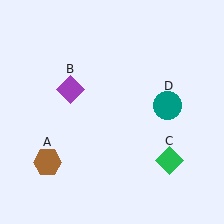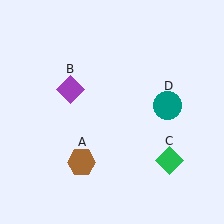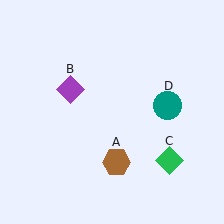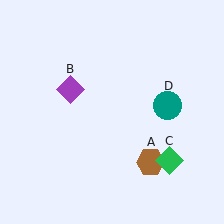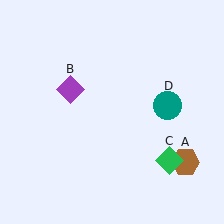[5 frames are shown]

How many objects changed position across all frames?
1 object changed position: brown hexagon (object A).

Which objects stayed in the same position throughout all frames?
Purple diamond (object B) and green diamond (object C) and teal circle (object D) remained stationary.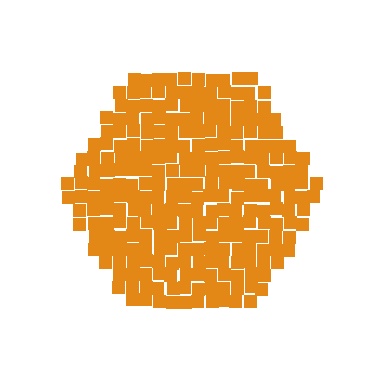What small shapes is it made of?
It is made of small squares.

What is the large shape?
The large shape is a hexagon.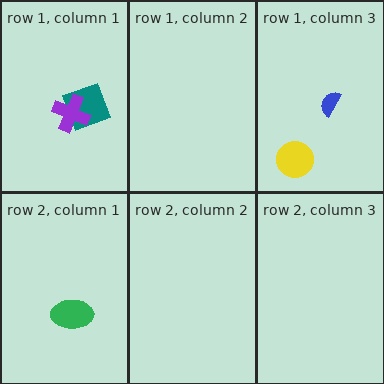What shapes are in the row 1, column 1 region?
The teal square, the purple cross.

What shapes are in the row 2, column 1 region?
The green ellipse.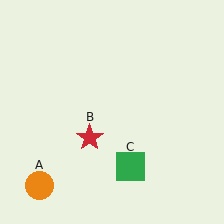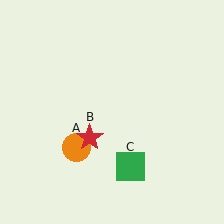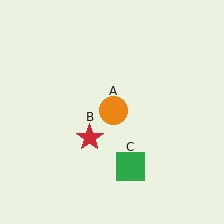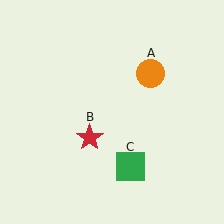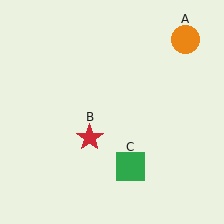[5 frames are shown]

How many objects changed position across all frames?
1 object changed position: orange circle (object A).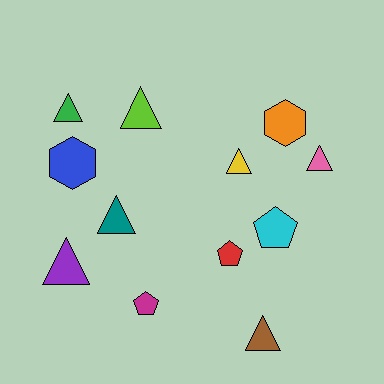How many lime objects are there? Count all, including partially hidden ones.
There is 1 lime object.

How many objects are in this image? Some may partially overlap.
There are 12 objects.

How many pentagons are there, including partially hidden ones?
There are 3 pentagons.